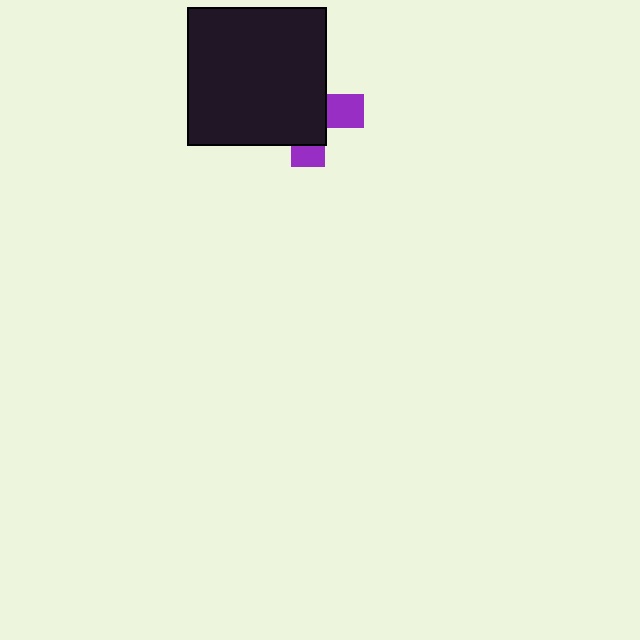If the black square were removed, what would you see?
You would see the complete purple cross.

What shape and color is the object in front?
The object in front is a black square.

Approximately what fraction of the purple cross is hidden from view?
Roughly 69% of the purple cross is hidden behind the black square.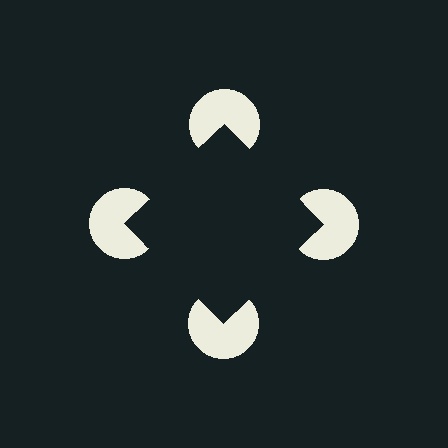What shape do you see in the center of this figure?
An illusory square — its edges are inferred from the aligned wedge cuts in the pac-man discs, not physically drawn.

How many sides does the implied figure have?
4 sides.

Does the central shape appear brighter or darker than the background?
It typically appears slightly darker than the background, even though no actual brightness change is drawn.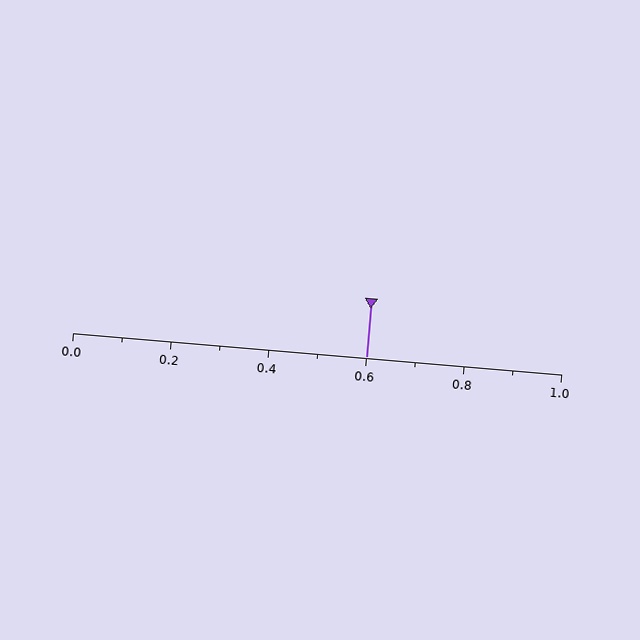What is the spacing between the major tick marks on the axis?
The major ticks are spaced 0.2 apart.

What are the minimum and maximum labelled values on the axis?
The axis runs from 0.0 to 1.0.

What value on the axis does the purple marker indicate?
The marker indicates approximately 0.6.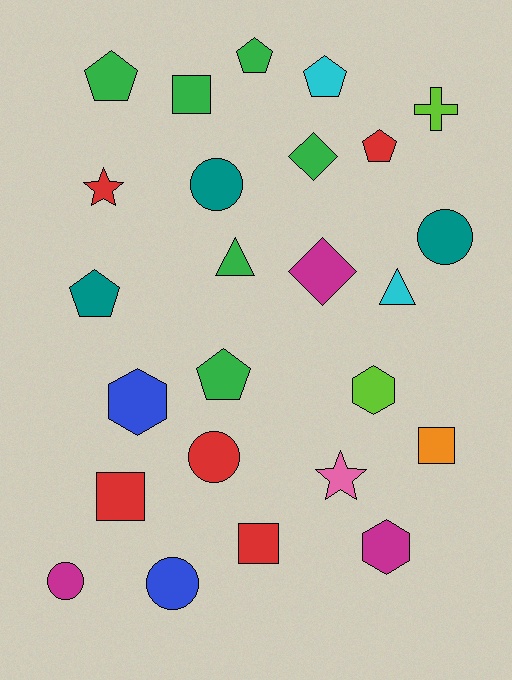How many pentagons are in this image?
There are 6 pentagons.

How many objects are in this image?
There are 25 objects.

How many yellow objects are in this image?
There are no yellow objects.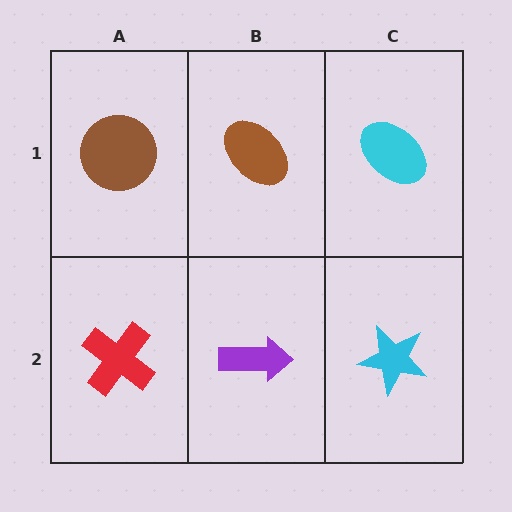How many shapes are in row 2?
3 shapes.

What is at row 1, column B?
A brown ellipse.